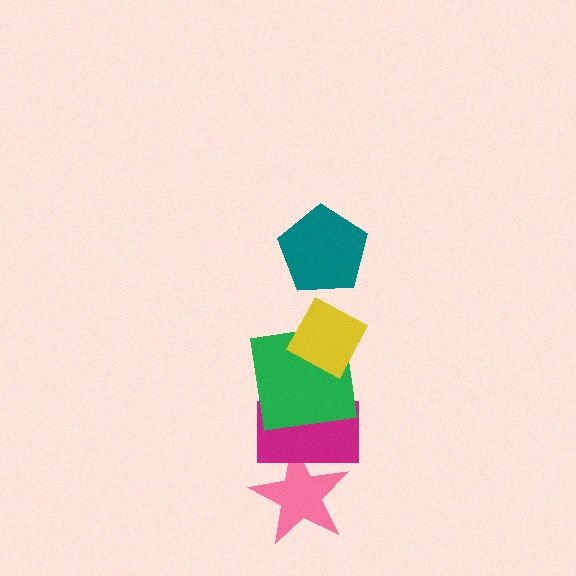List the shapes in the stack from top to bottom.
From top to bottom: the teal pentagon, the yellow diamond, the green square, the magenta rectangle, the pink star.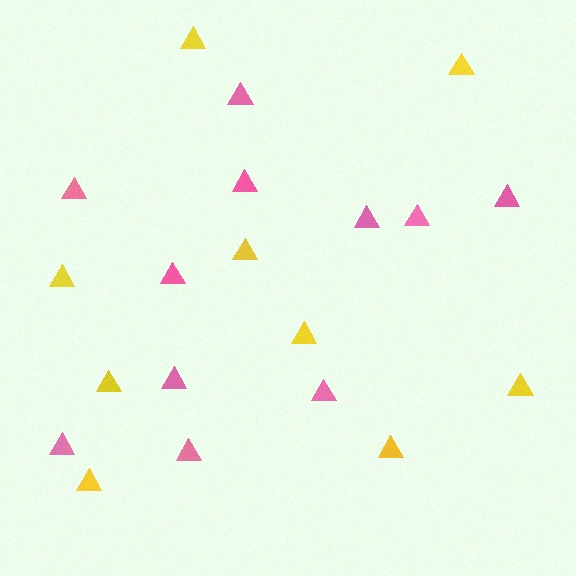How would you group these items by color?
There are 2 groups: one group of yellow triangles (9) and one group of pink triangles (11).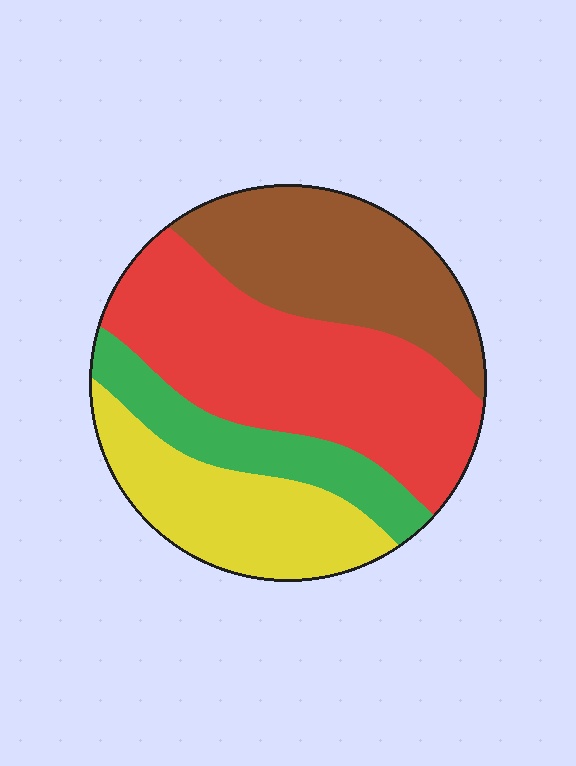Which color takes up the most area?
Red, at roughly 40%.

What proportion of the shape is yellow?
Yellow covers about 20% of the shape.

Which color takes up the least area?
Green, at roughly 15%.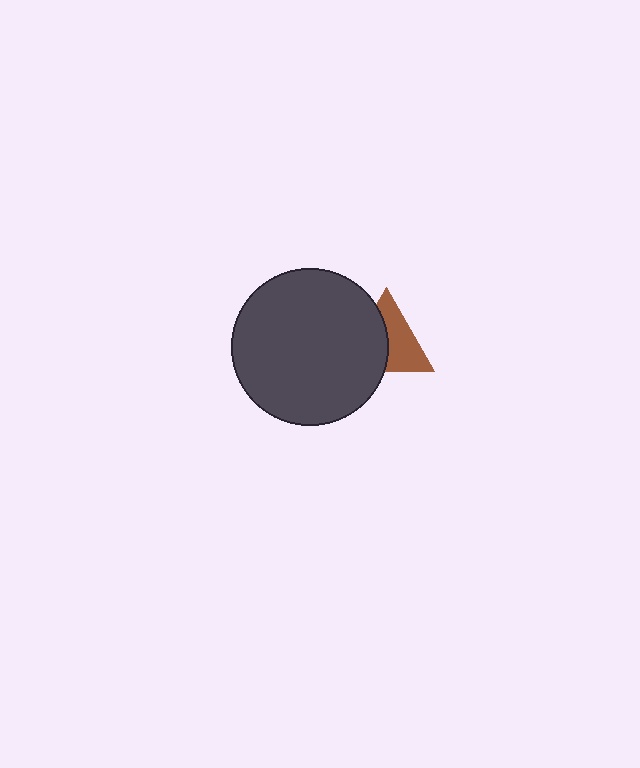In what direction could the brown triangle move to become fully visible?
The brown triangle could move right. That would shift it out from behind the dark gray circle entirely.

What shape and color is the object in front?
The object in front is a dark gray circle.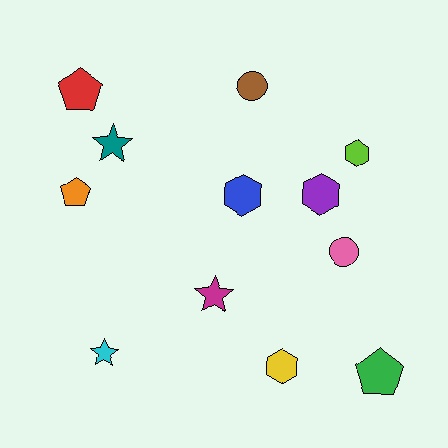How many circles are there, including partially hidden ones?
There are 2 circles.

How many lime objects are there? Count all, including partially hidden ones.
There is 1 lime object.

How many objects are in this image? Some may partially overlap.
There are 12 objects.